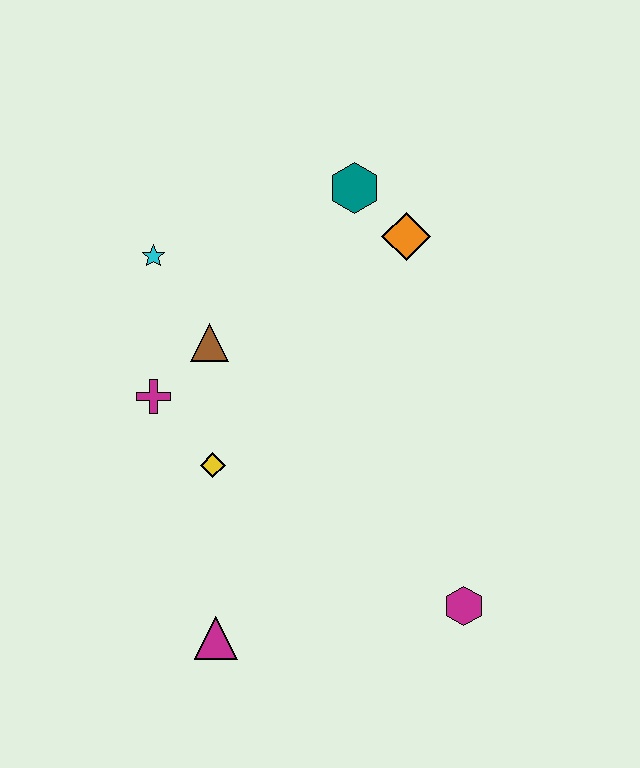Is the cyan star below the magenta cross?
No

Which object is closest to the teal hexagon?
The orange diamond is closest to the teal hexagon.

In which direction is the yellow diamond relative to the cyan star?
The yellow diamond is below the cyan star.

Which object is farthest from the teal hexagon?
The magenta triangle is farthest from the teal hexagon.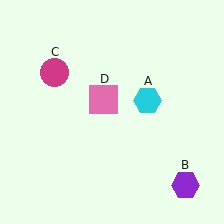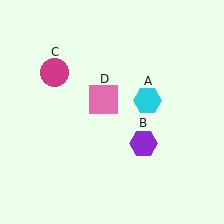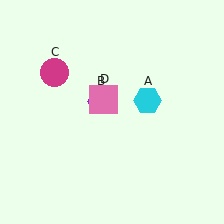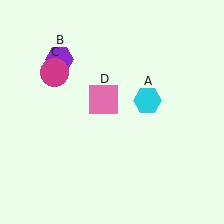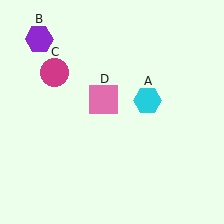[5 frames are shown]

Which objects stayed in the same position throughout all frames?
Cyan hexagon (object A) and magenta circle (object C) and pink square (object D) remained stationary.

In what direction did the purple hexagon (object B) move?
The purple hexagon (object B) moved up and to the left.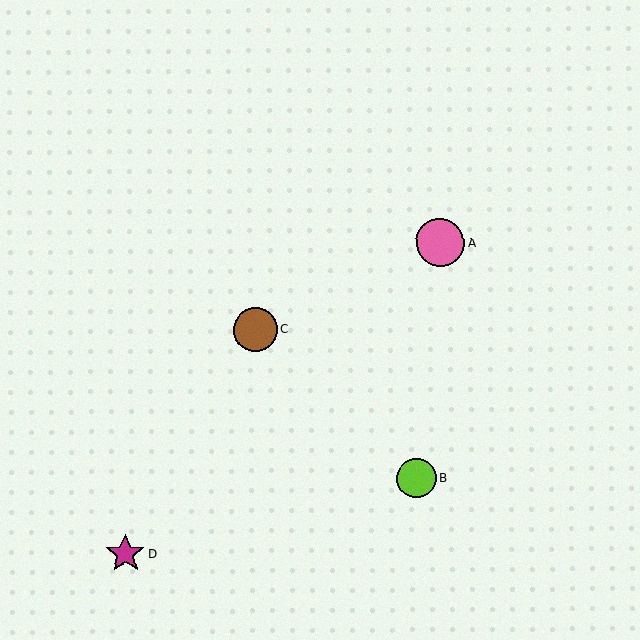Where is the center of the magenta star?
The center of the magenta star is at (126, 554).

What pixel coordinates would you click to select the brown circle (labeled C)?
Click at (255, 330) to select the brown circle C.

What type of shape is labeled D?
Shape D is a magenta star.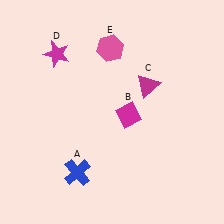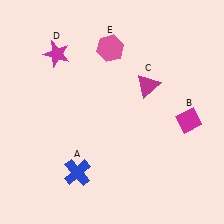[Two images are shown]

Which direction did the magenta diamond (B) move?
The magenta diamond (B) moved right.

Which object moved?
The magenta diamond (B) moved right.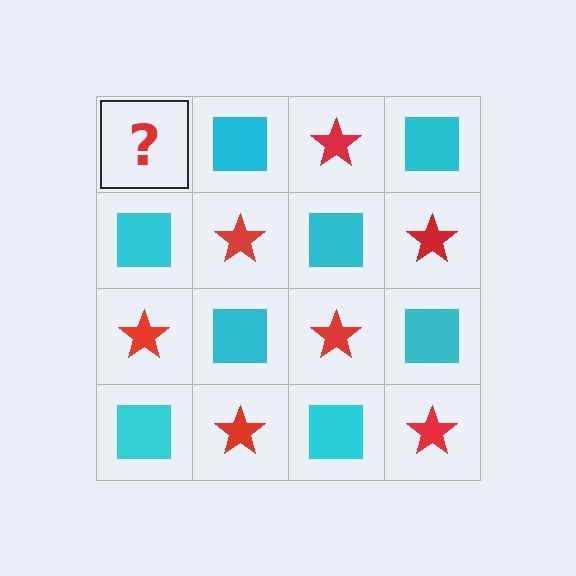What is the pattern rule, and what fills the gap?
The rule is that it alternates red star and cyan square in a checkerboard pattern. The gap should be filled with a red star.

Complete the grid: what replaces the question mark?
The question mark should be replaced with a red star.